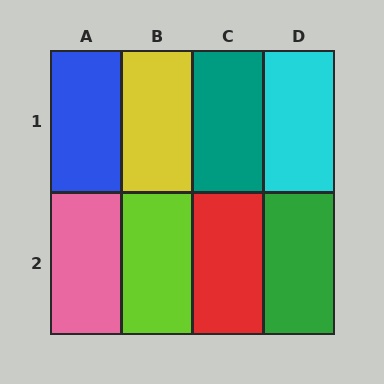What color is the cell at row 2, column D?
Green.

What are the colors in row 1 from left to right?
Blue, yellow, teal, cyan.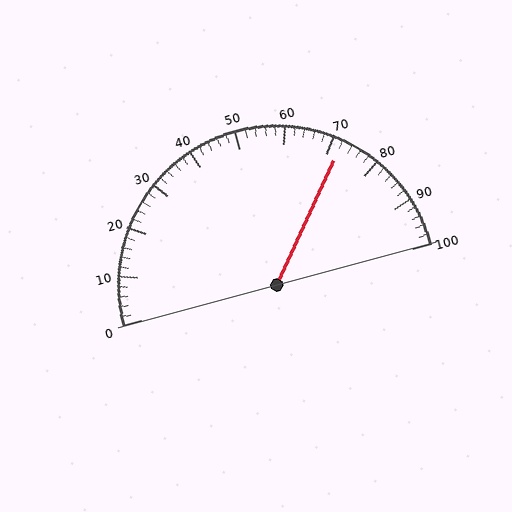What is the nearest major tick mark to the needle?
The nearest major tick mark is 70.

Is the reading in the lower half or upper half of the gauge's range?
The reading is in the upper half of the range (0 to 100).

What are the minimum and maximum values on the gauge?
The gauge ranges from 0 to 100.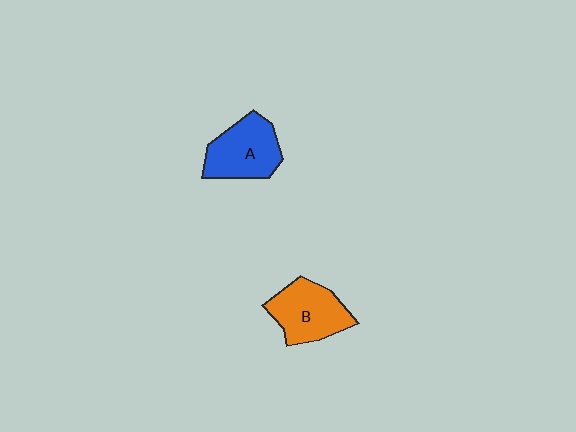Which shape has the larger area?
Shape A (blue).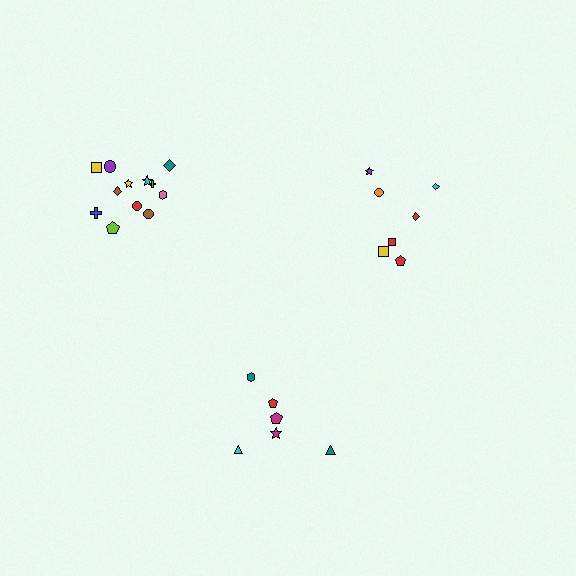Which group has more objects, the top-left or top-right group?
The top-left group.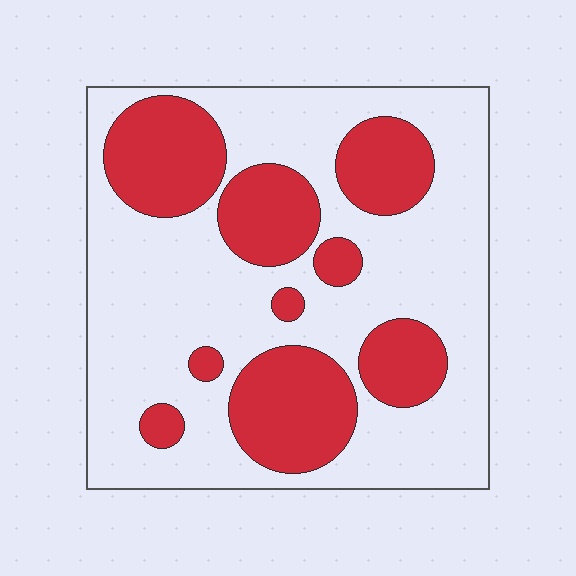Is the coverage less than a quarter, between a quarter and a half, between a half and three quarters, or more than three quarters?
Between a quarter and a half.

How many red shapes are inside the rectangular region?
9.